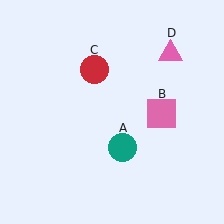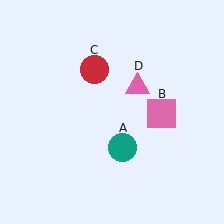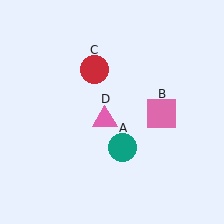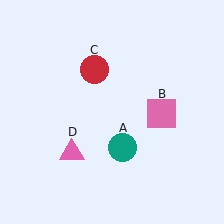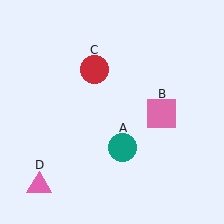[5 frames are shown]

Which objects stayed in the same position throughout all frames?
Teal circle (object A) and pink square (object B) and red circle (object C) remained stationary.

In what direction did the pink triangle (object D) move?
The pink triangle (object D) moved down and to the left.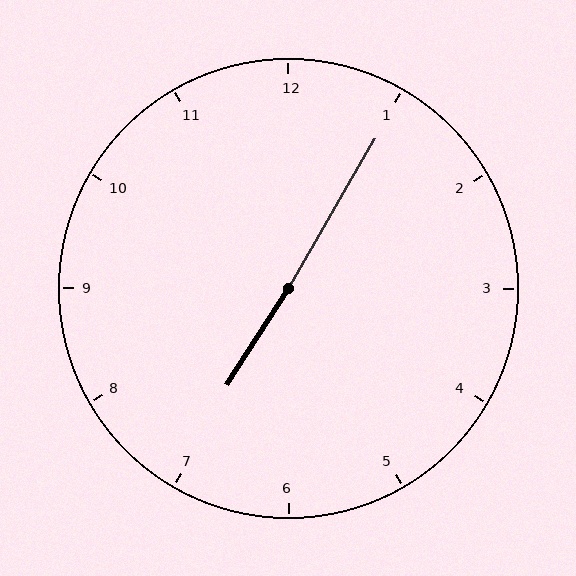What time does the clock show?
7:05.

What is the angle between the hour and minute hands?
Approximately 178 degrees.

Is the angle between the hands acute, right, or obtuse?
It is obtuse.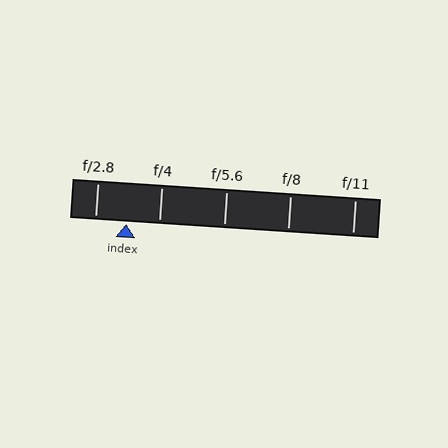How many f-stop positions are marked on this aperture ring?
There are 5 f-stop positions marked.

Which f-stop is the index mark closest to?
The index mark is closest to f/2.8.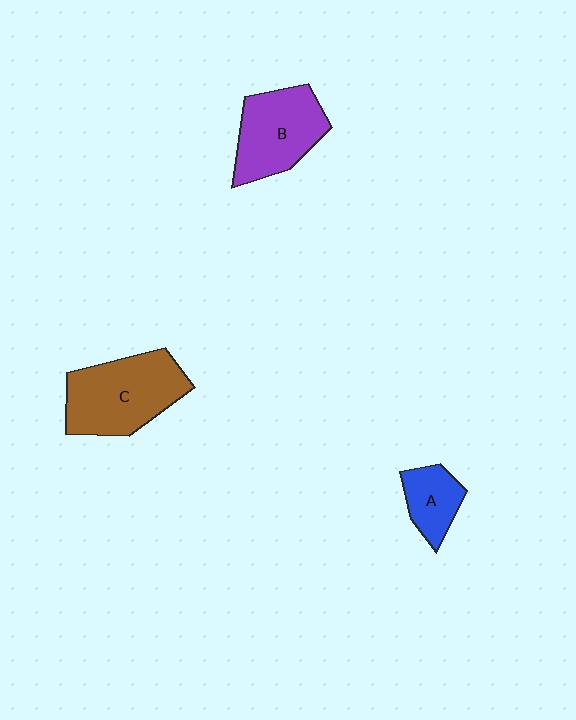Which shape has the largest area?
Shape C (brown).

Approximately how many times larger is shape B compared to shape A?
Approximately 1.9 times.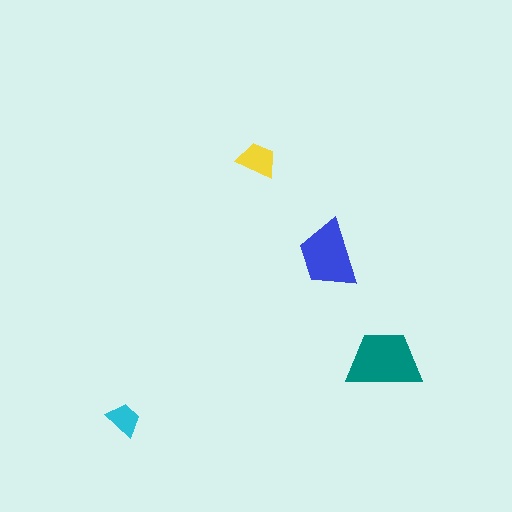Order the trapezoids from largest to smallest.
the teal one, the blue one, the yellow one, the cyan one.